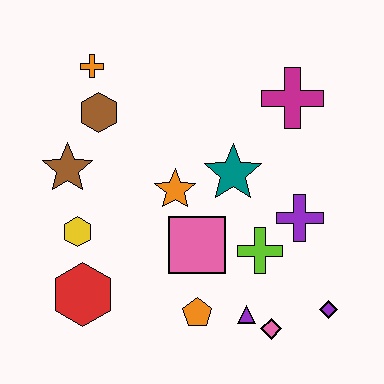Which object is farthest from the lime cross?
The orange cross is farthest from the lime cross.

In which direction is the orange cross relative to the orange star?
The orange cross is above the orange star.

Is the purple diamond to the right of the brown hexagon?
Yes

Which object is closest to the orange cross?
The brown hexagon is closest to the orange cross.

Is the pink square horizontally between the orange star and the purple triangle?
Yes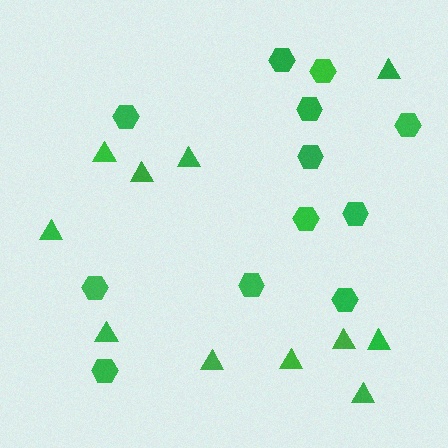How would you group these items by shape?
There are 2 groups: one group of triangles (11) and one group of hexagons (12).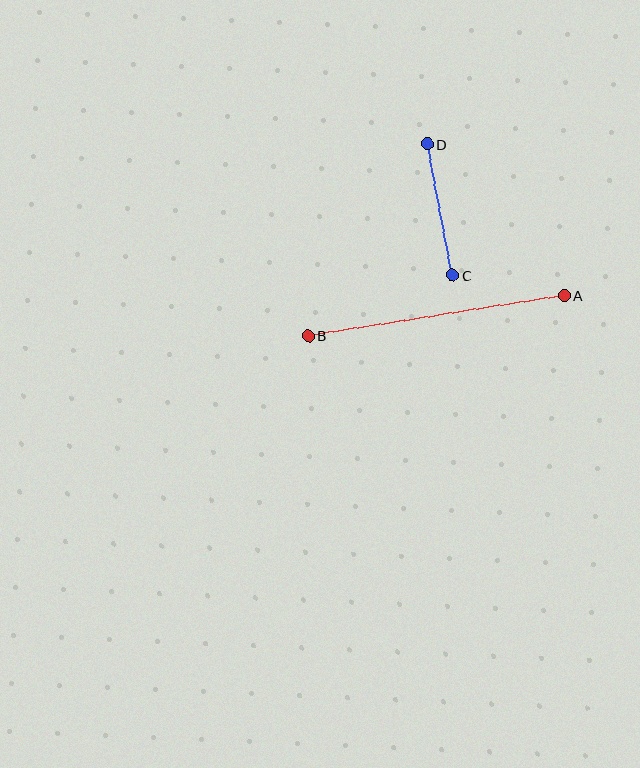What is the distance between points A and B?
The distance is approximately 259 pixels.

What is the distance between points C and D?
The distance is approximately 134 pixels.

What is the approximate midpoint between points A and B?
The midpoint is at approximately (436, 315) pixels.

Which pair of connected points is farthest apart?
Points A and B are farthest apart.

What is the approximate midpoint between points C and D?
The midpoint is at approximately (440, 210) pixels.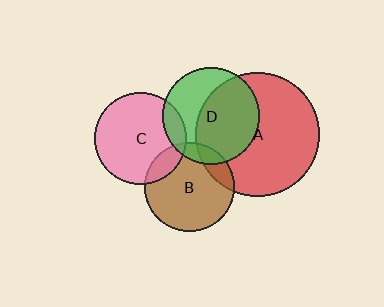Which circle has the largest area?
Circle A (red).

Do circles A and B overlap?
Yes.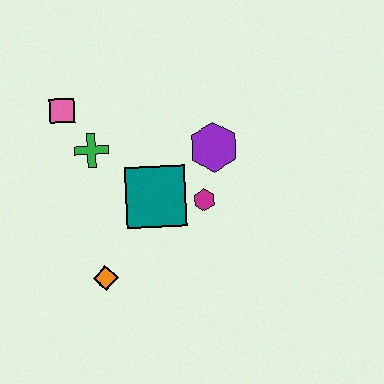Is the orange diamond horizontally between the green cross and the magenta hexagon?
Yes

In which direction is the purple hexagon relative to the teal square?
The purple hexagon is to the right of the teal square.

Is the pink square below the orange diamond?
No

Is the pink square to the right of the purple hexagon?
No